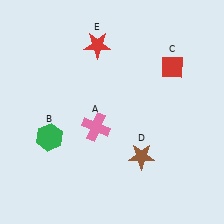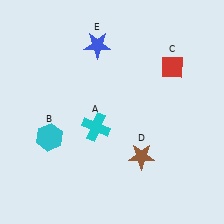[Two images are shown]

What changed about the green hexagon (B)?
In Image 1, B is green. In Image 2, it changed to cyan.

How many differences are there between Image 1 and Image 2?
There are 3 differences between the two images.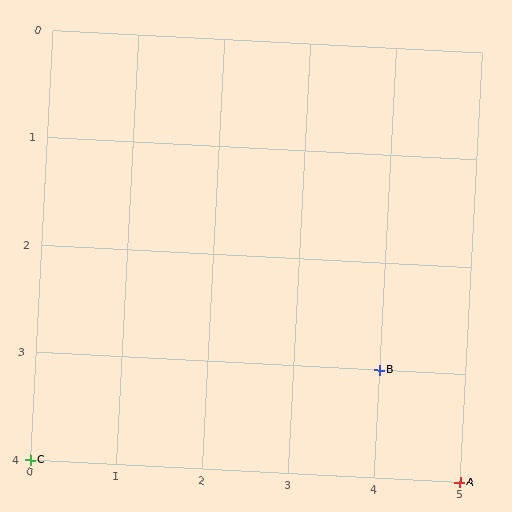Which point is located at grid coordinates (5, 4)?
Point A is at (5, 4).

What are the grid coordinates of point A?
Point A is at grid coordinates (5, 4).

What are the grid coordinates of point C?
Point C is at grid coordinates (0, 4).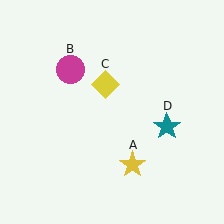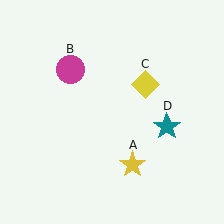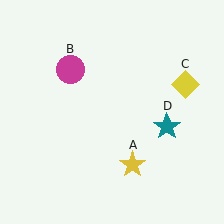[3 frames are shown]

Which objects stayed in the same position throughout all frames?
Yellow star (object A) and magenta circle (object B) and teal star (object D) remained stationary.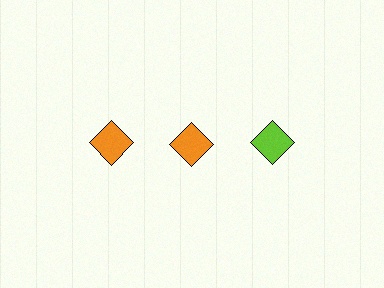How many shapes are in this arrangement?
There are 3 shapes arranged in a grid pattern.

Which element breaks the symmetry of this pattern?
The lime diamond in the top row, center column breaks the symmetry. All other shapes are orange diamonds.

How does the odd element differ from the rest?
It has a different color: lime instead of orange.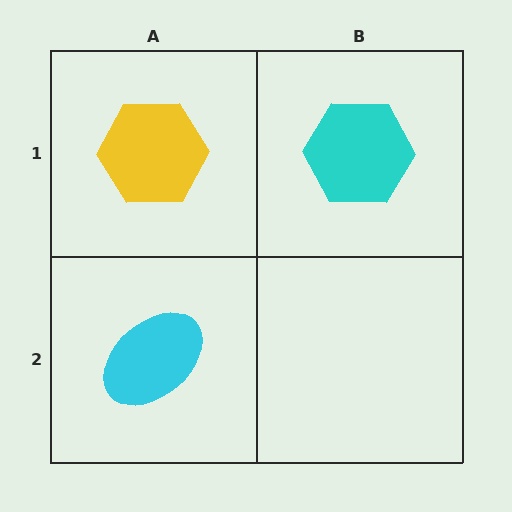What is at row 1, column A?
A yellow hexagon.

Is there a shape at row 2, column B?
No, that cell is empty.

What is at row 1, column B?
A cyan hexagon.